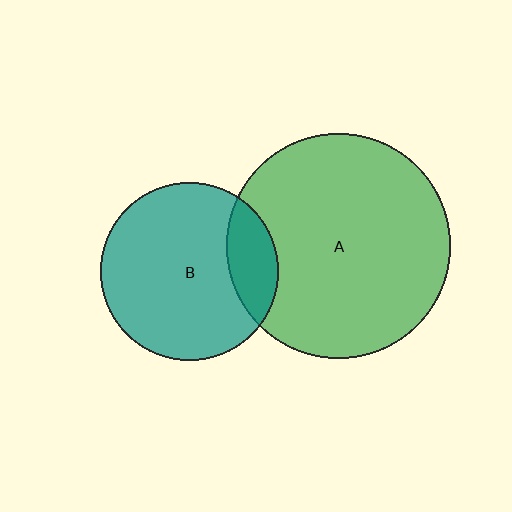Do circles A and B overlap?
Yes.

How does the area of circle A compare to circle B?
Approximately 1.6 times.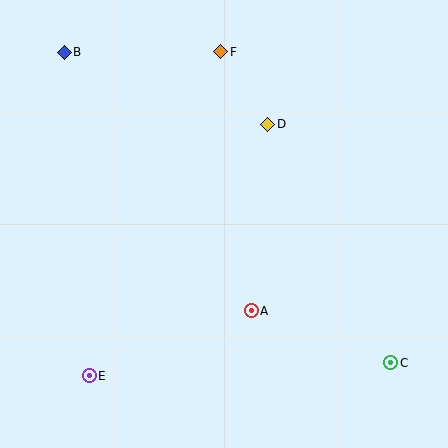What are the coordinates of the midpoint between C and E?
The midpoint between C and E is at (240, 369).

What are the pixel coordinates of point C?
Point C is at (391, 363).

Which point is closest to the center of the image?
Point A at (251, 311) is closest to the center.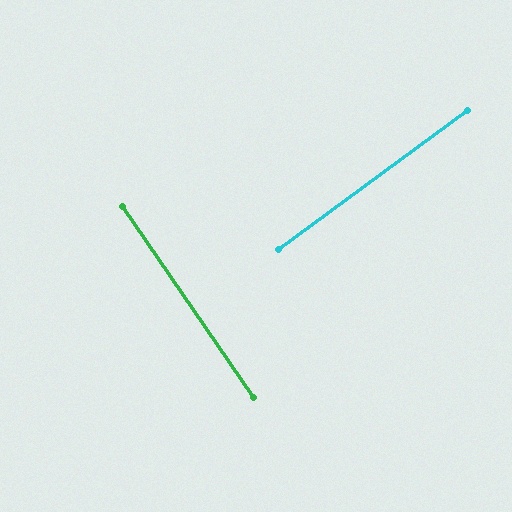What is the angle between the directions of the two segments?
Approximately 88 degrees.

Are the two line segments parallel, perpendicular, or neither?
Perpendicular — they meet at approximately 88°.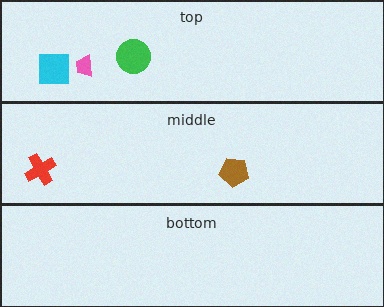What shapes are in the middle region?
The brown pentagon, the red cross.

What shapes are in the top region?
The cyan square, the green circle, the pink trapezoid.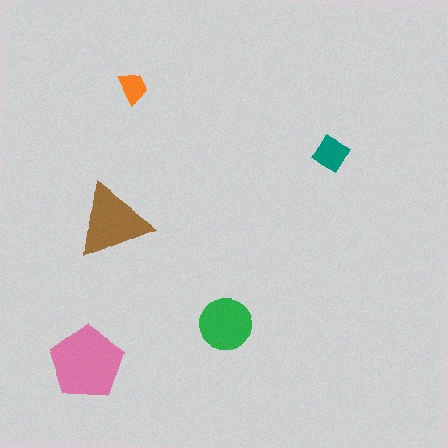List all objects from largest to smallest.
The pink pentagon, the brown triangle, the green circle, the teal diamond, the orange trapezoid.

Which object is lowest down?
The pink pentagon is bottommost.